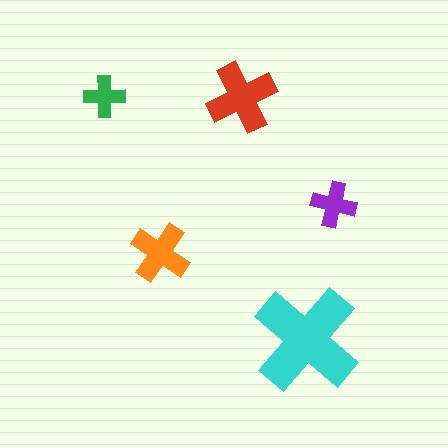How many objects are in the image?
There are 5 objects in the image.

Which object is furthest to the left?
The green cross is leftmost.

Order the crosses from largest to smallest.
the cyan one, the red one, the orange one, the purple one, the green one.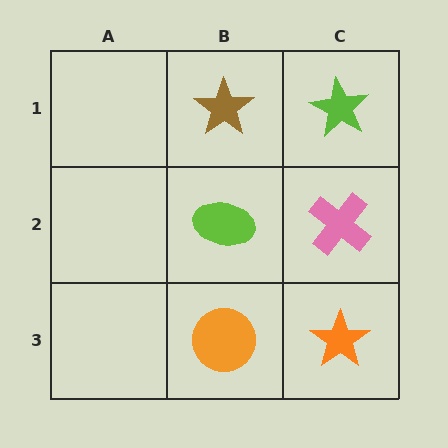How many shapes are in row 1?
2 shapes.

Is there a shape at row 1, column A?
No, that cell is empty.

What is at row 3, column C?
An orange star.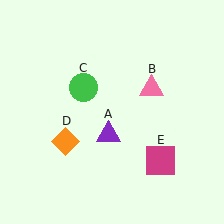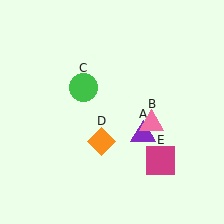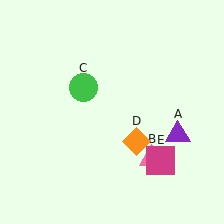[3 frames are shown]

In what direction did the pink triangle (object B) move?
The pink triangle (object B) moved down.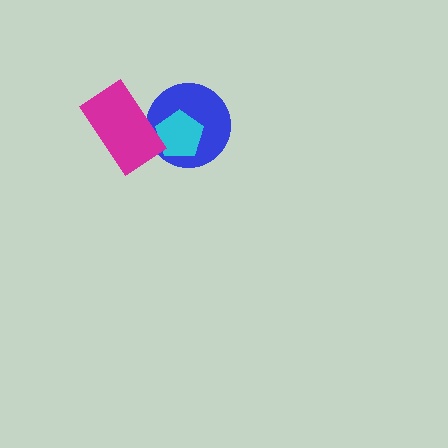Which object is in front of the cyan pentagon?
The magenta rectangle is in front of the cyan pentagon.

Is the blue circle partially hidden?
Yes, it is partially covered by another shape.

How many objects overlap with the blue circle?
2 objects overlap with the blue circle.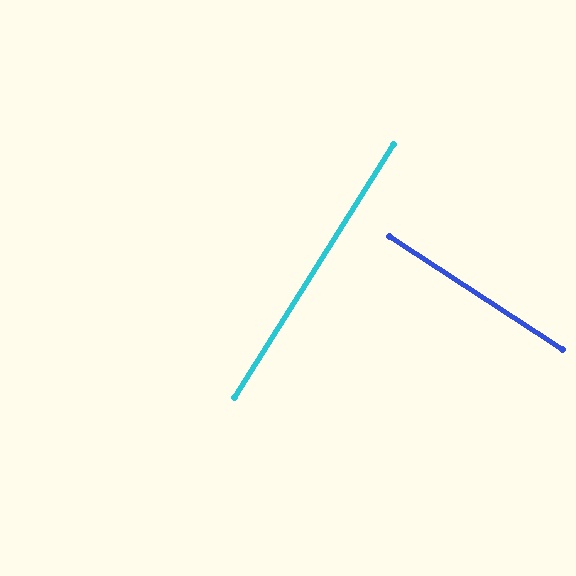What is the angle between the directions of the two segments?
Approximately 89 degrees.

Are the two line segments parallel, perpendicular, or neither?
Perpendicular — they meet at approximately 89°.